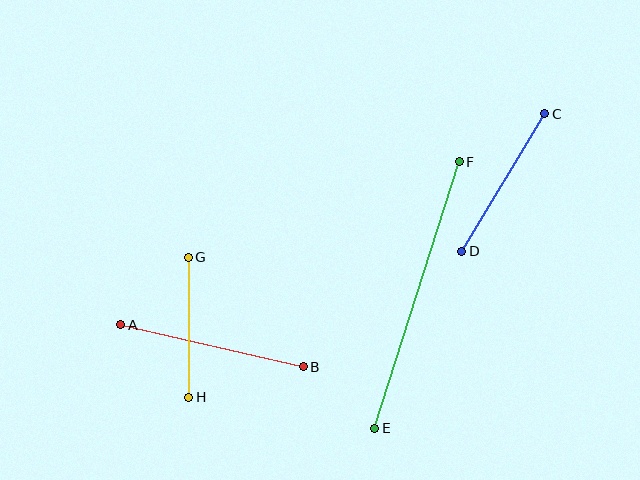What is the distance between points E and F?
The distance is approximately 279 pixels.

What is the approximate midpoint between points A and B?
The midpoint is at approximately (212, 346) pixels.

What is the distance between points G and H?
The distance is approximately 140 pixels.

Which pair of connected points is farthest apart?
Points E and F are farthest apart.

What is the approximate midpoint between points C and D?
The midpoint is at approximately (503, 183) pixels.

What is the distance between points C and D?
The distance is approximately 161 pixels.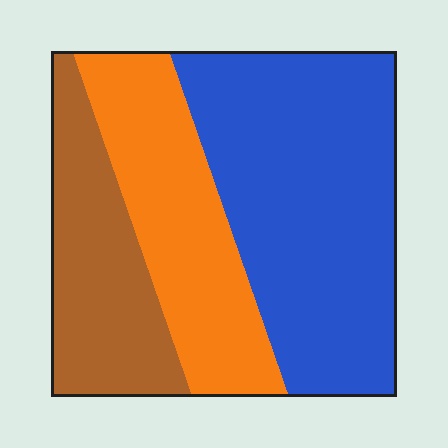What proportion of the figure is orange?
Orange takes up about one quarter (1/4) of the figure.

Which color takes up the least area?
Brown, at roughly 25%.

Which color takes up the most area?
Blue, at roughly 50%.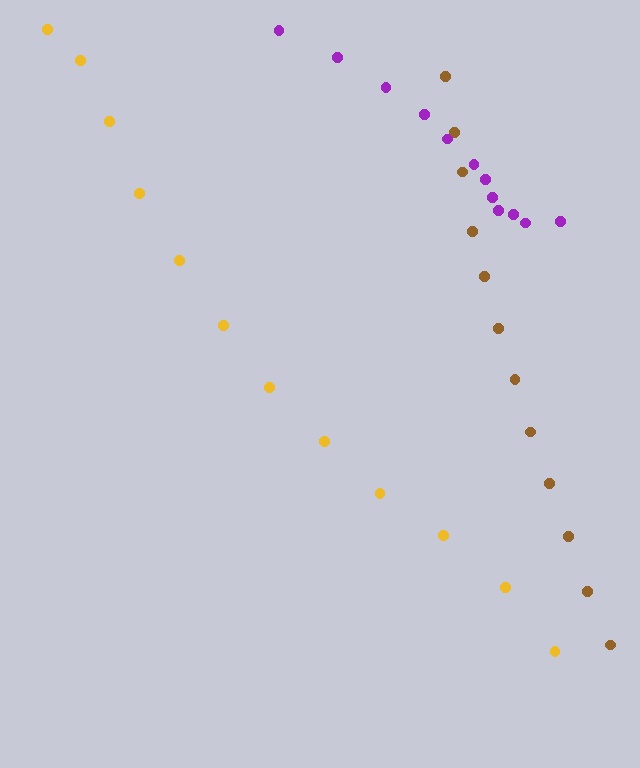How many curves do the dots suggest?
There are 3 distinct paths.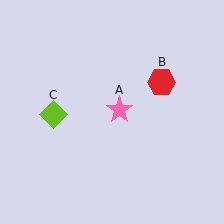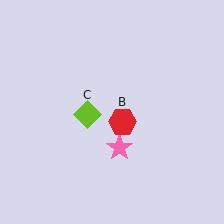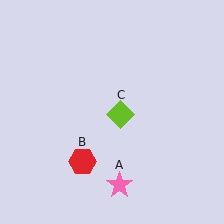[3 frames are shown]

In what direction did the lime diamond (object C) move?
The lime diamond (object C) moved right.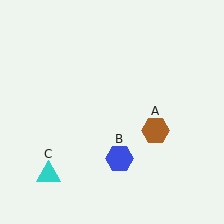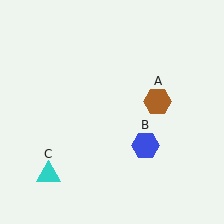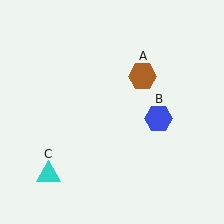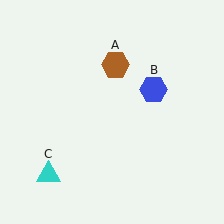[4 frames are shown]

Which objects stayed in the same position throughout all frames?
Cyan triangle (object C) remained stationary.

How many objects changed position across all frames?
2 objects changed position: brown hexagon (object A), blue hexagon (object B).